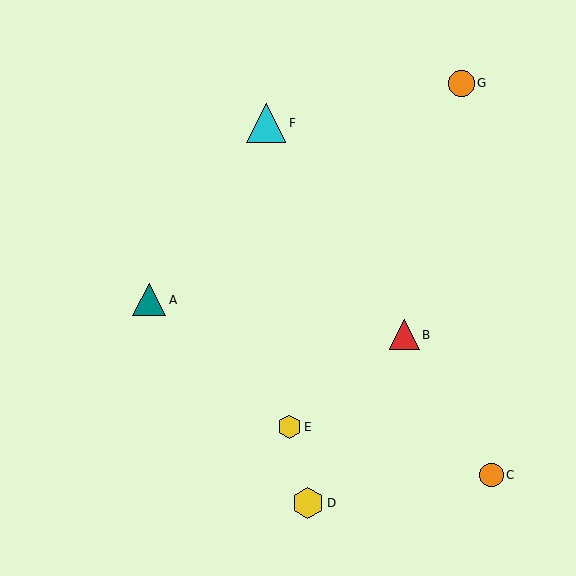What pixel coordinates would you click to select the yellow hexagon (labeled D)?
Click at (308, 503) to select the yellow hexagon D.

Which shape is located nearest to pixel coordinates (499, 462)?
The orange circle (labeled C) at (491, 475) is nearest to that location.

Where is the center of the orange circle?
The center of the orange circle is at (461, 83).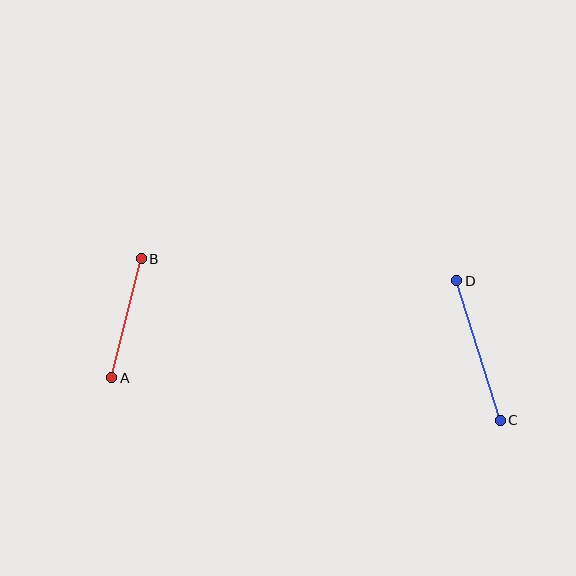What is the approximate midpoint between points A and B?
The midpoint is at approximately (126, 318) pixels.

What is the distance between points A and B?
The distance is approximately 122 pixels.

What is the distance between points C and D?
The distance is approximately 146 pixels.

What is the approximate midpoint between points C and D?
The midpoint is at approximately (478, 351) pixels.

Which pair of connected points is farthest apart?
Points C and D are farthest apart.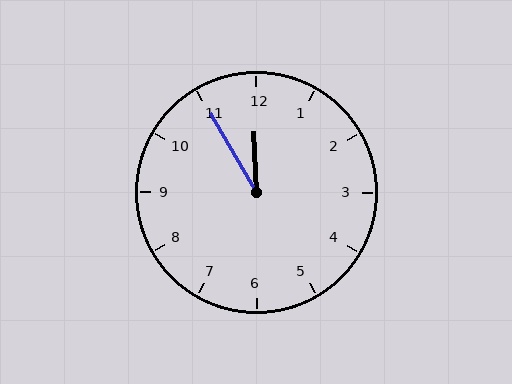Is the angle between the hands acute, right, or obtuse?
It is acute.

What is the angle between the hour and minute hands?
Approximately 28 degrees.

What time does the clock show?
11:55.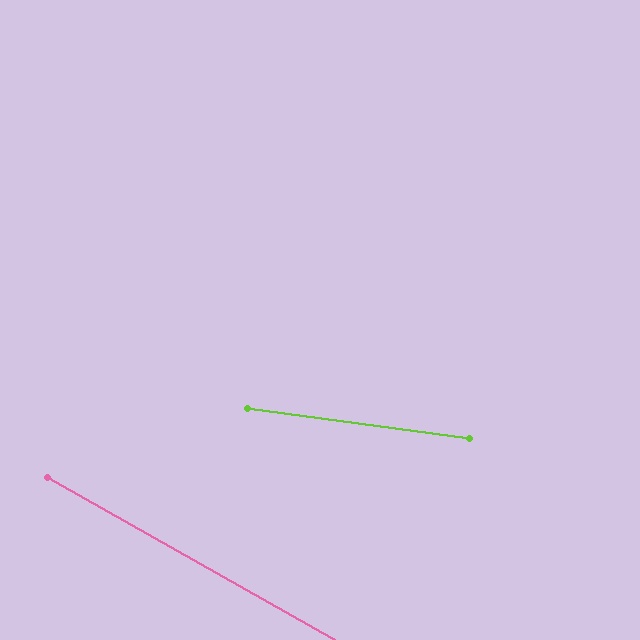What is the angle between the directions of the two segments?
Approximately 22 degrees.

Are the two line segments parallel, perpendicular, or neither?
Neither parallel nor perpendicular — they differ by about 22°.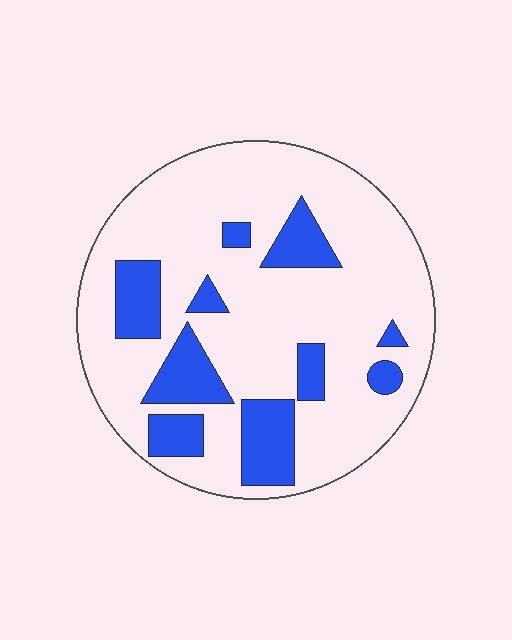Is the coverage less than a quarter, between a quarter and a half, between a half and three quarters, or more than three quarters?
Less than a quarter.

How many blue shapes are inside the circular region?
10.